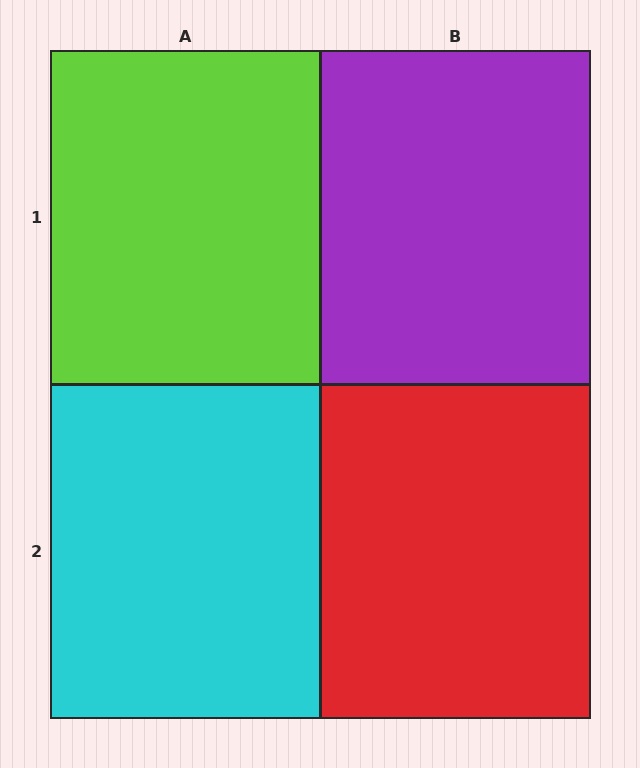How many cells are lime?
1 cell is lime.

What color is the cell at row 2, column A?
Cyan.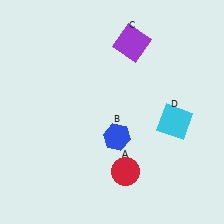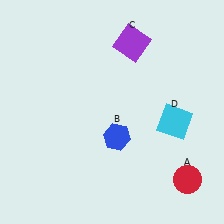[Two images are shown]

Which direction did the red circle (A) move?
The red circle (A) moved right.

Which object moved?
The red circle (A) moved right.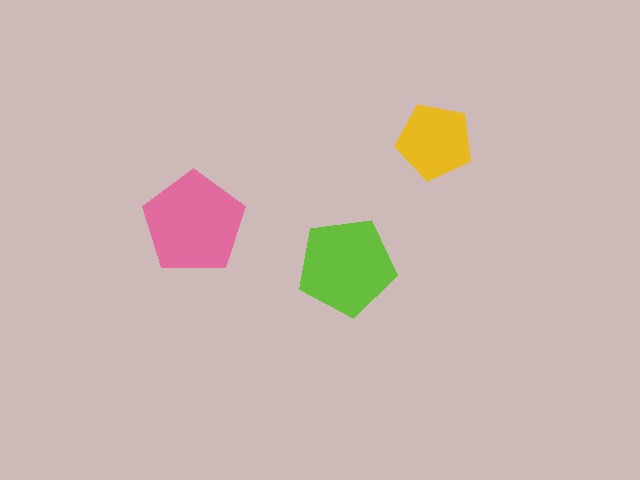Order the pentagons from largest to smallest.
the pink one, the lime one, the yellow one.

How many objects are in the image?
There are 3 objects in the image.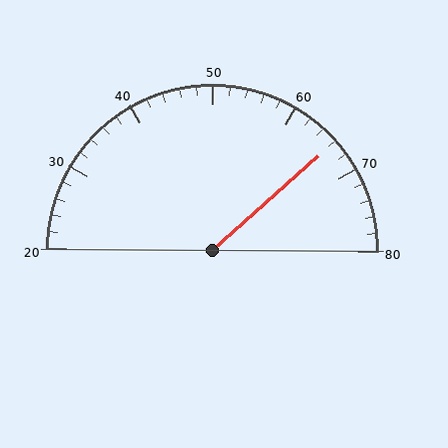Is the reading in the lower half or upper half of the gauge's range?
The reading is in the upper half of the range (20 to 80).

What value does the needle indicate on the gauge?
The needle indicates approximately 66.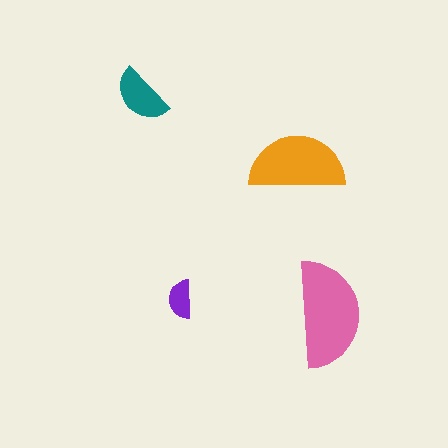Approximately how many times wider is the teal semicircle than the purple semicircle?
About 1.5 times wider.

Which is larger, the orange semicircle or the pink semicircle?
The pink one.